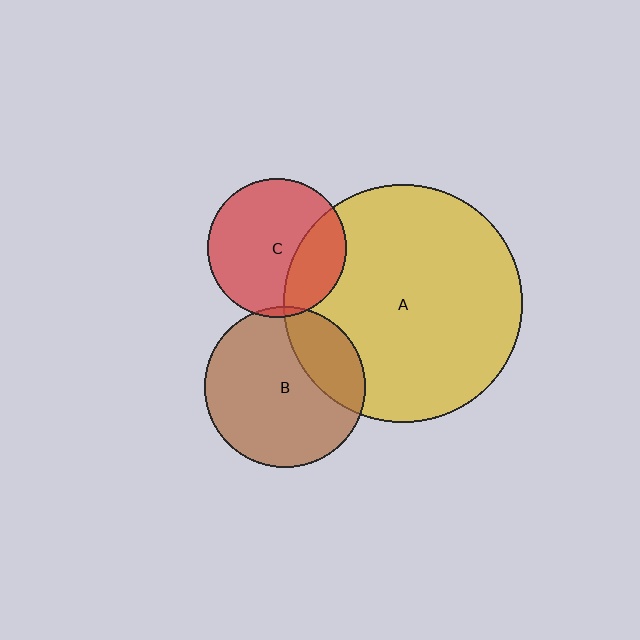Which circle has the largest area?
Circle A (yellow).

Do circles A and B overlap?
Yes.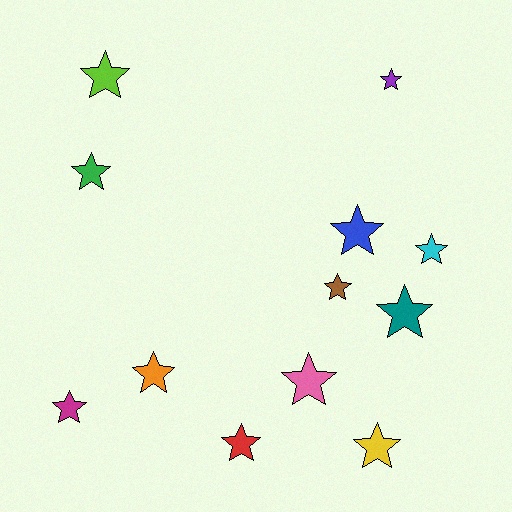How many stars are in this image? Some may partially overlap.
There are 12 stars.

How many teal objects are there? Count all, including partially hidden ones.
There is 1 teal object.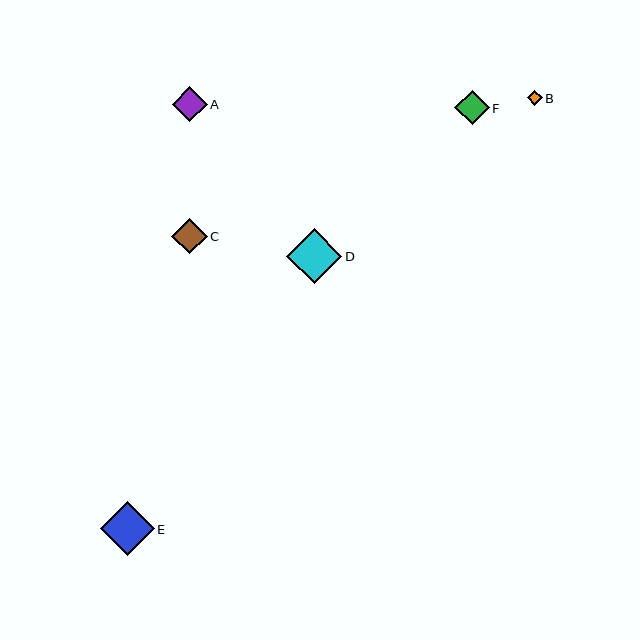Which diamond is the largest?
Diamond D is the largest with a size of approximately 55 pixels.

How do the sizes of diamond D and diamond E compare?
Diamond D and diamond E are approximately the same size.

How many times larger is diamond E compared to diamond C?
Diamond E is approximately 1.5 times the size of diamond C.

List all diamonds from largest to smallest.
From largest to smallest: D, E, C, A, F, B.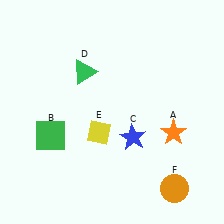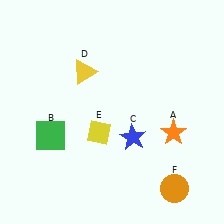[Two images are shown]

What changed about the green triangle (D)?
In Image 1, D is green. In Image 2, it changed to yellow.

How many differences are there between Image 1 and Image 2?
There is 1 difference between the two images.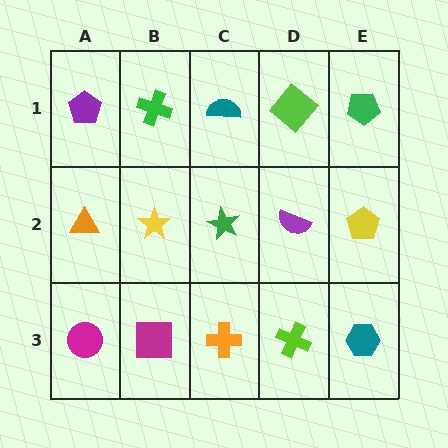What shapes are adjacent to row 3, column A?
An orange triangle (row 2, column A), a magenta square (row 3, column B).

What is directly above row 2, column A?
A purple pentagon.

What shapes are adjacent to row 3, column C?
A green star (row 2, column C), a magenta square (row 3, column B), a lime cross (row 3, column D).